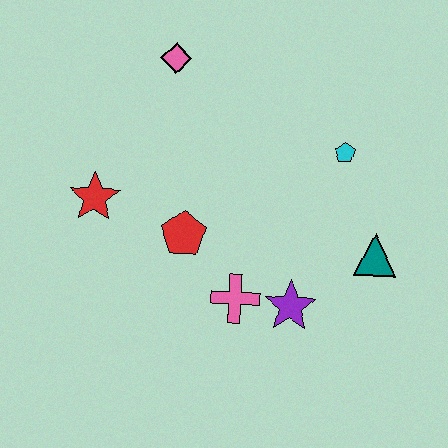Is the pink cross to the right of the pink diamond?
Yes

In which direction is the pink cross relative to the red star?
The pink cross is to the right of the red star.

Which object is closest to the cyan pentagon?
The teal triangle is closest to the cyan pentagon.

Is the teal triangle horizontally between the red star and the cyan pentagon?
No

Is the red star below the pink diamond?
Yes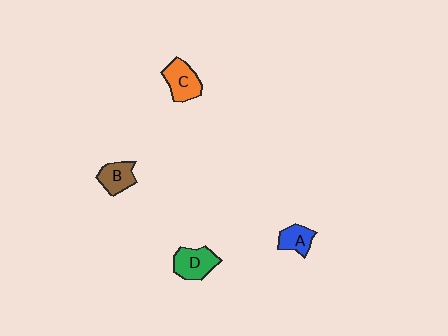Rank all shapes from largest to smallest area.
From largest to smallest: D (green), C (orange), B (brown), A (blue).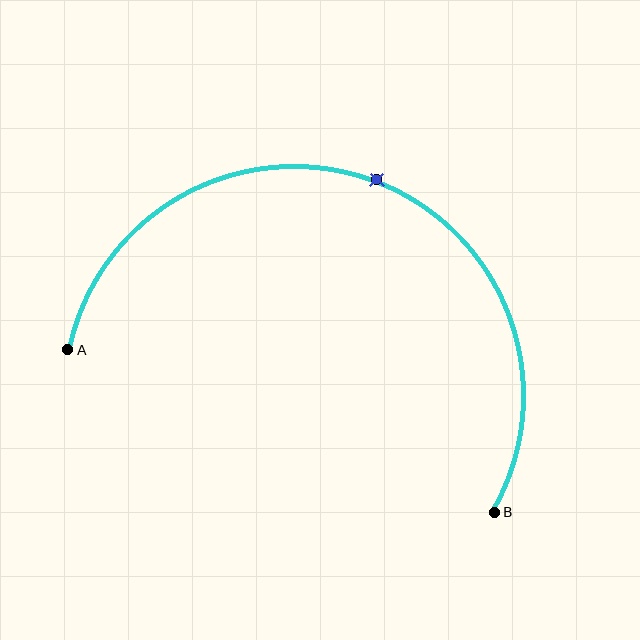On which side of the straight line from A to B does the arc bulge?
The arc bulges above the straight line connecting A and B.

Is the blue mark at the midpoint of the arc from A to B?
Yes. The blue mark lies on the arc at equal arc-length from both A and B — it is the arc midpoint.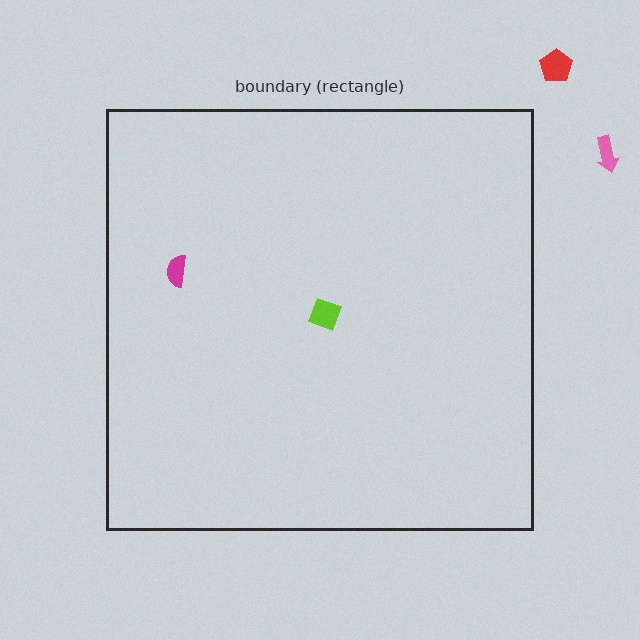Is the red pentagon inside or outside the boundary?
Outside.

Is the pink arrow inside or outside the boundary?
Outside.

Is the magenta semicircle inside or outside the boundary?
Inside.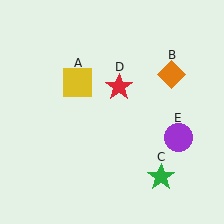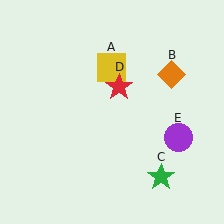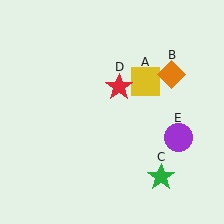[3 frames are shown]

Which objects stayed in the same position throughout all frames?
Orange diamond (object B) and green star (object C) and red star (object D) and purple circle (object E) remained stationary.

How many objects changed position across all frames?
1 object changed position: yellow square (object A).